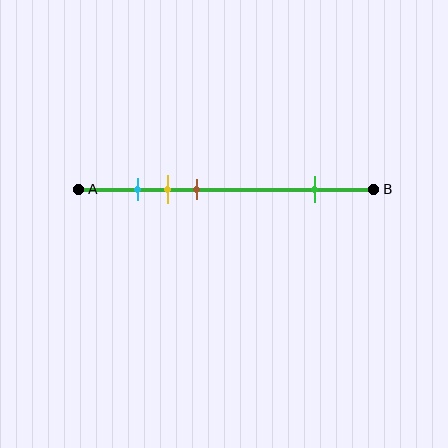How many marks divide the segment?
There are 4 marks dividing the segment.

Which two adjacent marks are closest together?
The cyan and yellow marks are the closest adjacent pair.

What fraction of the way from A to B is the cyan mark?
The cyan mark is approximately 20% (0.2) of the way from A to B.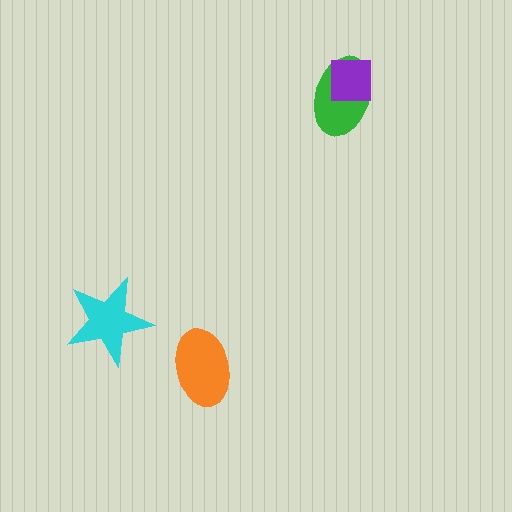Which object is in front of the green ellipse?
The purple square is in front of the green ellipse.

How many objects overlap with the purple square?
1 object overlaps with the purple square.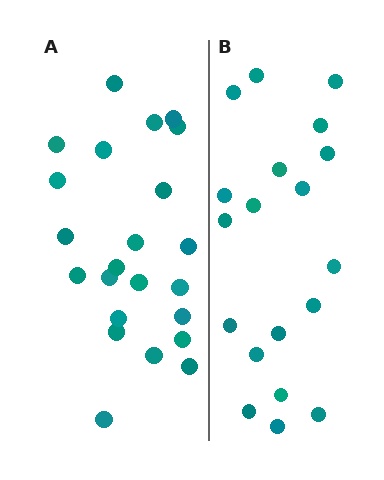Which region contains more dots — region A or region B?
Region A (the left region) has more dots.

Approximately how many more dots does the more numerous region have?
Region A has about 4 more dots than region B.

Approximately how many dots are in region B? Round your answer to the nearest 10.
About 20 dots. (The exact count is 19, which rounds to 20.)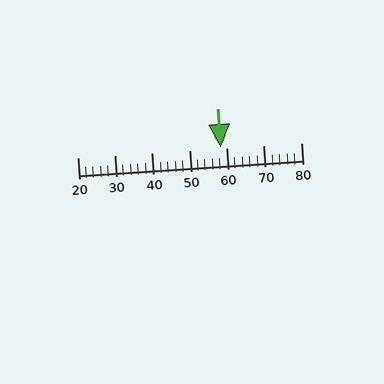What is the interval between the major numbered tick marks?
The major tick marks are spaced 10 units apart.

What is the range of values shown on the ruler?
The ruler shows values from 20 to 80.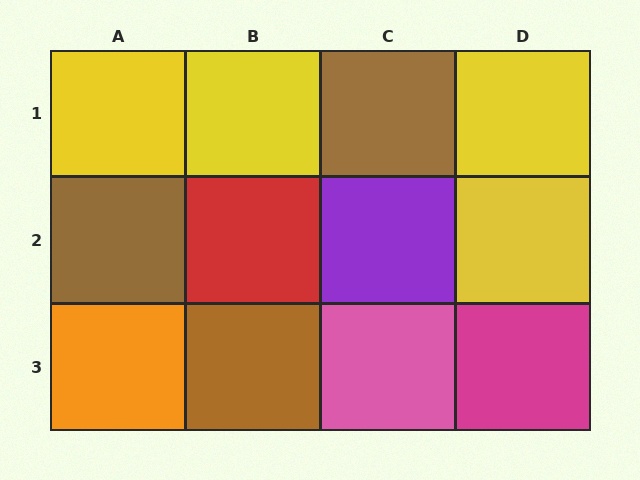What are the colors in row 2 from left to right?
Brown, red, purple, yellow.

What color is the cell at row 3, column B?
Brown.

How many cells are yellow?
4 cells are yellow.